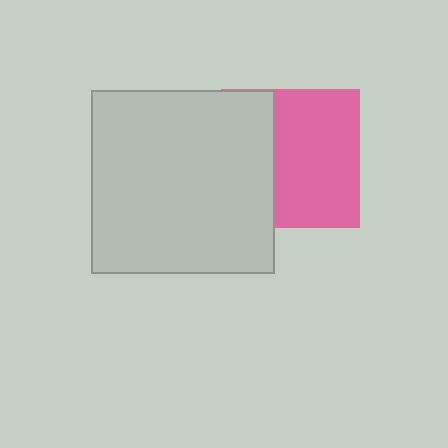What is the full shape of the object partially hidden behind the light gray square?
The partially hidden object is a pink square.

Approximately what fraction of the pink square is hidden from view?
Roughly 39% of the pink square is hidden behind the light gray square.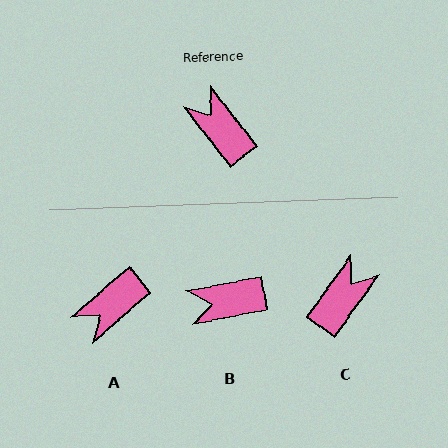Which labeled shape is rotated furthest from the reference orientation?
A, about 93 degrees away.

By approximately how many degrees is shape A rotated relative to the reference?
Approximately 93 degrees counter-clockwise.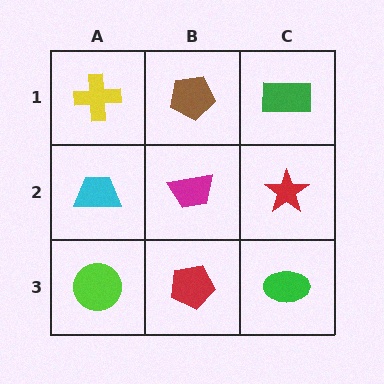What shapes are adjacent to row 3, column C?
A red star (row 2, column C), a red pentagon (row 3, column B).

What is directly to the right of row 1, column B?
A green rectangle.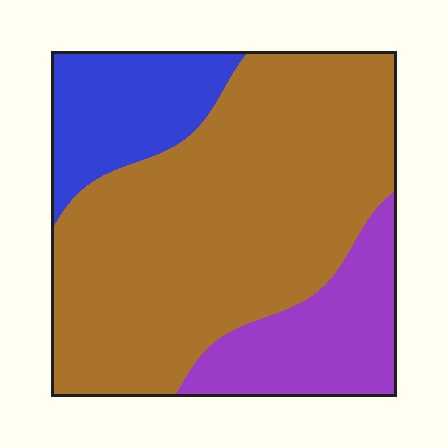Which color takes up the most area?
Brown, at roughly 65%.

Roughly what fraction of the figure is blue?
Blue covers around 15% of the figure.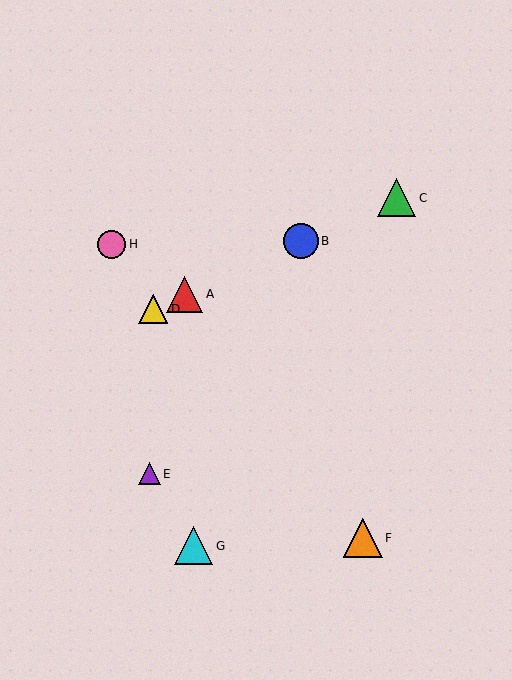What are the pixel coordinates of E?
Object E is at (149, 474).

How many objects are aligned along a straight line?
4 objects (A, B, C, D) are aligned along a straight line.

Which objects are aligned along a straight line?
Objects A, B, C, D are aligned along a straight line.